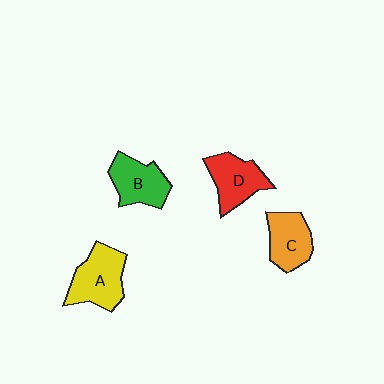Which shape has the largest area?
Shape A (yellow).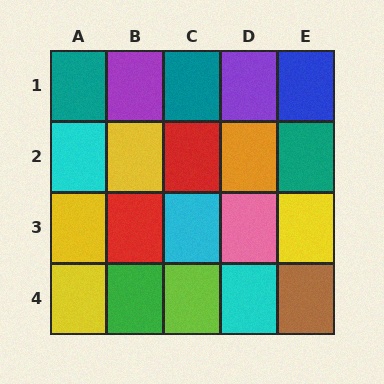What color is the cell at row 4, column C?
Lime.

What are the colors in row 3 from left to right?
Yellow, red, cyan, pink, yellow.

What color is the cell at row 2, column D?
Orange.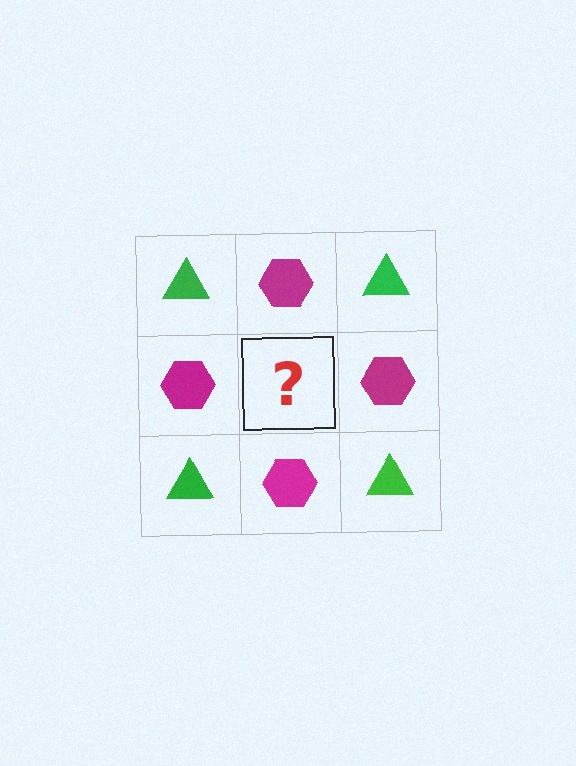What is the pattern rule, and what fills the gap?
The rule is that it alternates green triangle and magenta hexagon in a checkerboard pattern. The gap should be filled with a green triangle.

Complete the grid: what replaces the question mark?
The question mark should be replaced with a green triangle.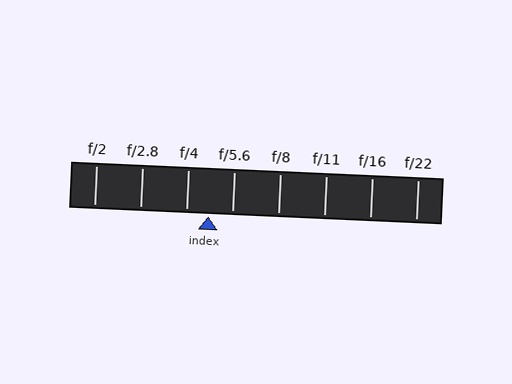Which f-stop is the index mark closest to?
The index mark is closest to f/4.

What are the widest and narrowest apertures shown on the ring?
The widest aperture shown is f/2 and the narrowest is f/22.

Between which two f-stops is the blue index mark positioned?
The index mark is between f/4 and f/5.6.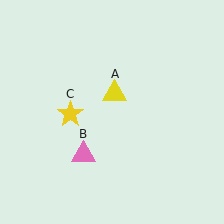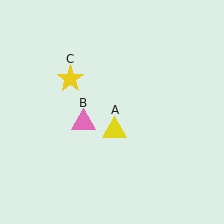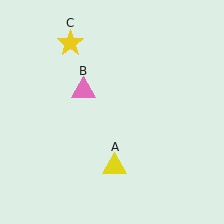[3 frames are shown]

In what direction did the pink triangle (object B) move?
The pink triangle (object B) moved up.